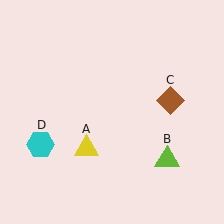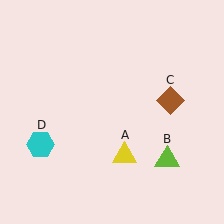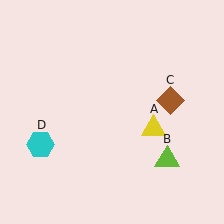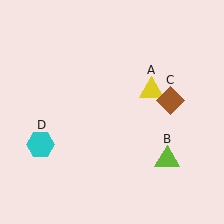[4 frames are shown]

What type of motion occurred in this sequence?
The yellow triangle (object A) rotated counterclockwise around the center of the scene.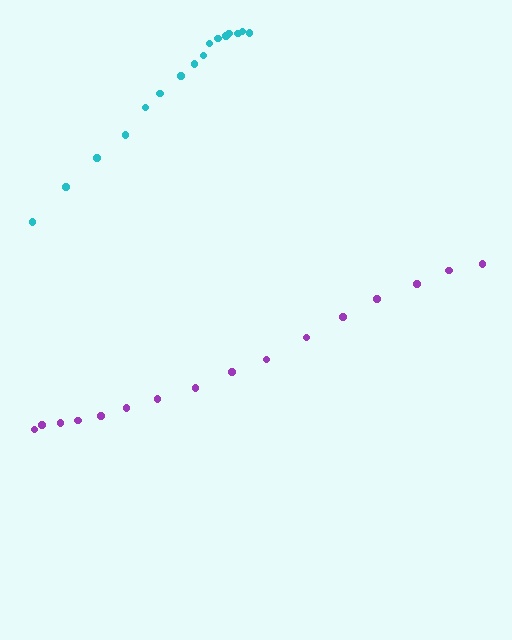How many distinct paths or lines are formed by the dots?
There are 2 distinct paths.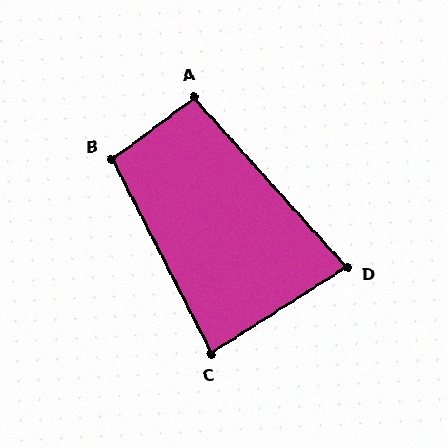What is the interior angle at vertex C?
Approximately 85 degrees (acute).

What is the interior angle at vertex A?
Approximately 95 degrees (obtuse).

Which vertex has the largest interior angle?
B, at approximately 100 degrees.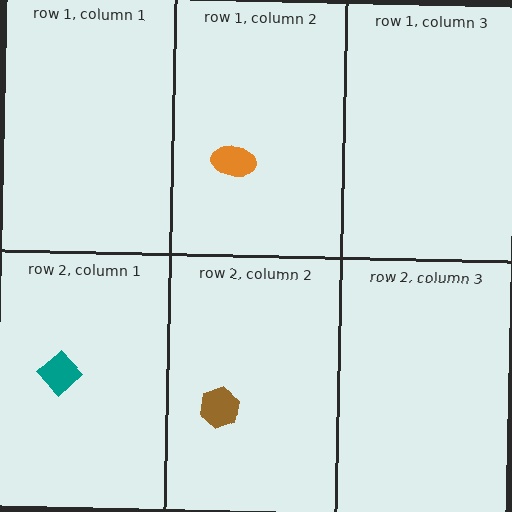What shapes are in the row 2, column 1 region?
The teal diamond.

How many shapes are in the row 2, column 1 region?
1.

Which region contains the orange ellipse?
The row 1, column 2 region.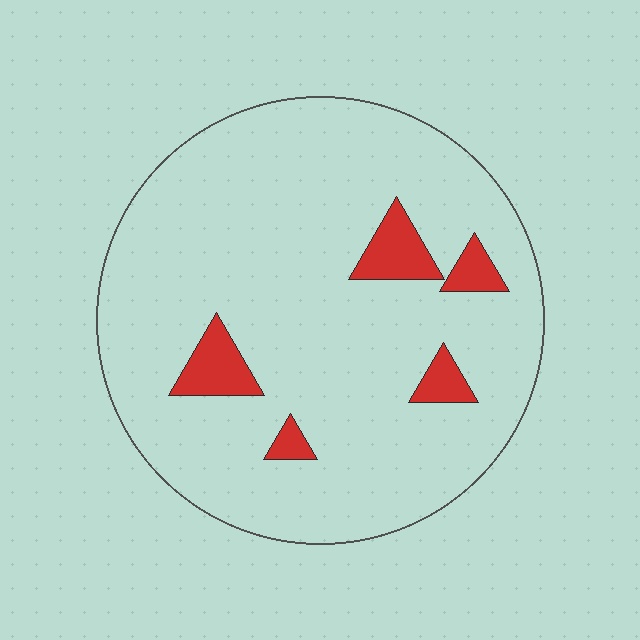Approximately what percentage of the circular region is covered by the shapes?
Approximately 10%.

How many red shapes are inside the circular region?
5.